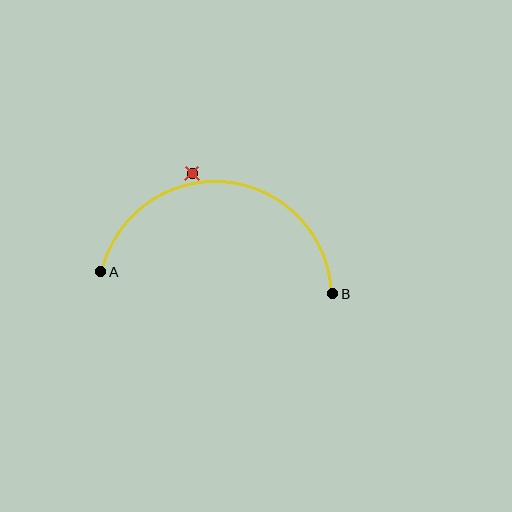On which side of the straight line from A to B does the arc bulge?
The arc bulges above the straight line connecting A and B.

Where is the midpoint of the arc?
The arc midpoint is the point on the curve farthest from the straight line joining A and B. It sits above that line.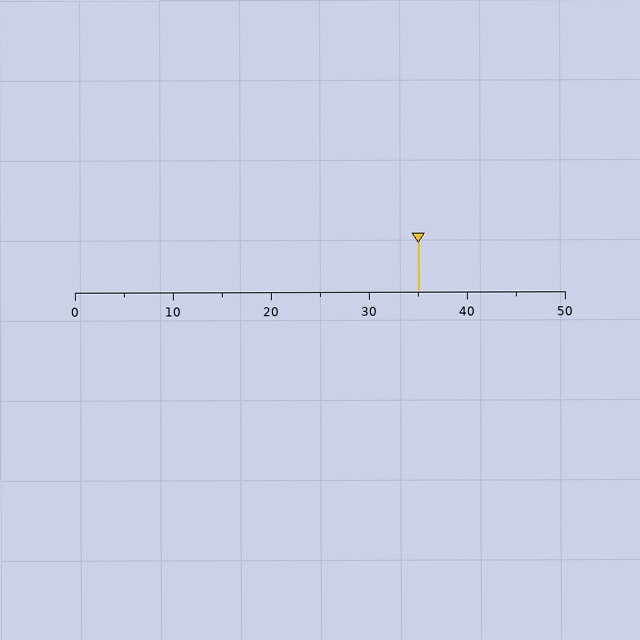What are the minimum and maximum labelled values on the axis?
The axis runs from 0 to 50.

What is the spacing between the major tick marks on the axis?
The major ticks are spaced 10 apart.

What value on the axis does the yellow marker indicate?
The marker indicates approximately 35.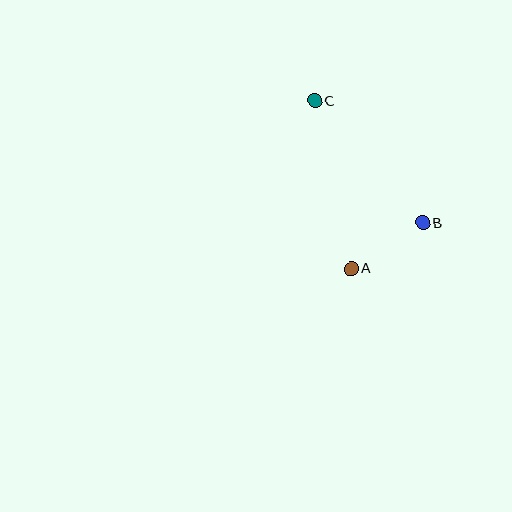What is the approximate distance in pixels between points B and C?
The distance between B and C is approximately 163 pixels.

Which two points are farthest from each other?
Points A and C are farthest from each other.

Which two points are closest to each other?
Points A and B are closest to each other.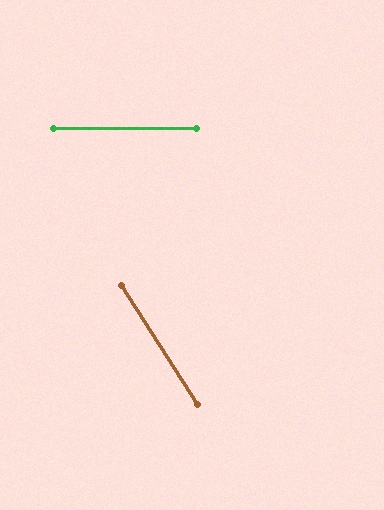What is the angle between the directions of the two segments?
Approximately 57 degrees.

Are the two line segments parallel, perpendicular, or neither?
Neither parallel nor perpendicular — they differ by about 57°.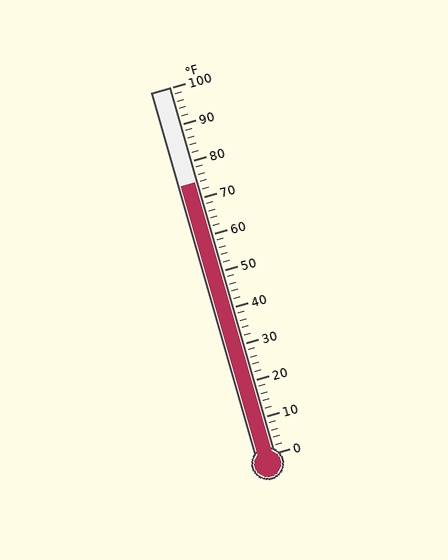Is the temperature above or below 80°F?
The temperature is below 80°F.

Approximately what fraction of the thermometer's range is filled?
The thermometer is filled to approximately 75% of its range.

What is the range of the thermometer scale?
The thermometer scale ranges from 0°F to 100°F.